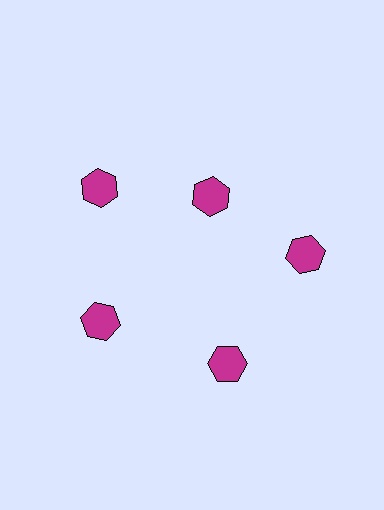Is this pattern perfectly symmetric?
No. The 5 magenta hexagons are arranged in a ring, but one element near the 1 o'clock position is pulled inward toward the center, breaking the 5-fold rotational symmetry.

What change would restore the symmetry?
The symmetry would be restored by moving it outward, back onto the ring so that all 5 hexagons sit at equal angles and equal distance from the center.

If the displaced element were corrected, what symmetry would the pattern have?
It would have 5-fold rotational symmetry — the pattern would map onto itself every 72 degrees.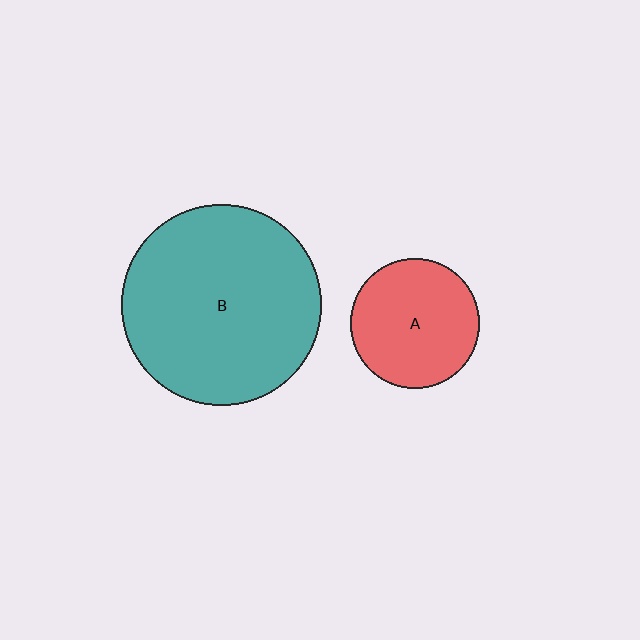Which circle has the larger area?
Circle B (teal).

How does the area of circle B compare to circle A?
Approximately 2.4 times.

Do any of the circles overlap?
No, none of the circles overlap.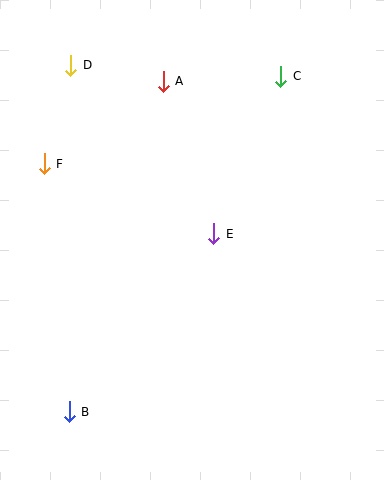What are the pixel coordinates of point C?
Point C is at (281, 76).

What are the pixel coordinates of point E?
Point E is at (214, 234).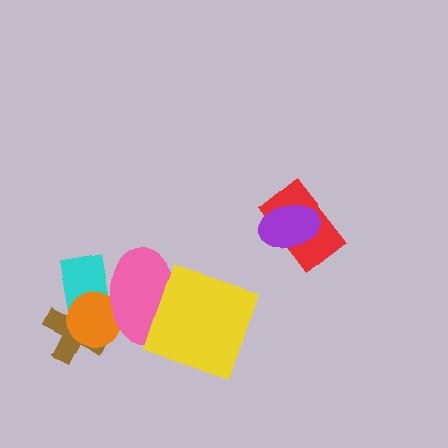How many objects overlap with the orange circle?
3 objects overlap with the orange circle.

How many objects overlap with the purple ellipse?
1 object overlaps with the purple ellipse.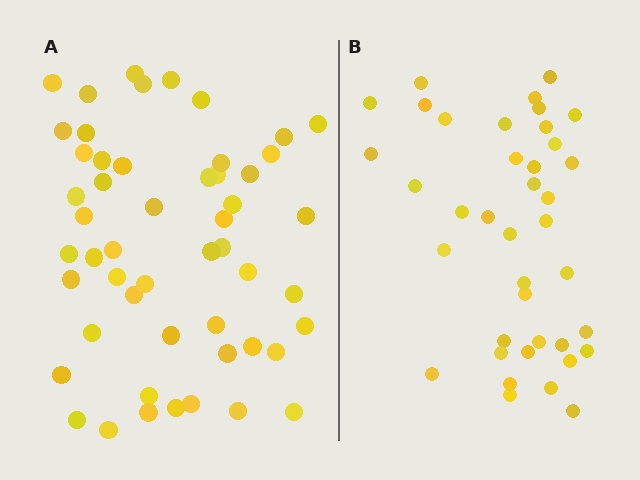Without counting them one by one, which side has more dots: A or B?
Region A (the left region) has more dots.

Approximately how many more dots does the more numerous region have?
Region A has approximately 15 more dots than region B.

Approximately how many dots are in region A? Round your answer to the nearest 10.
About 50 dots. (The exact count is 52, which rounds to 50.)